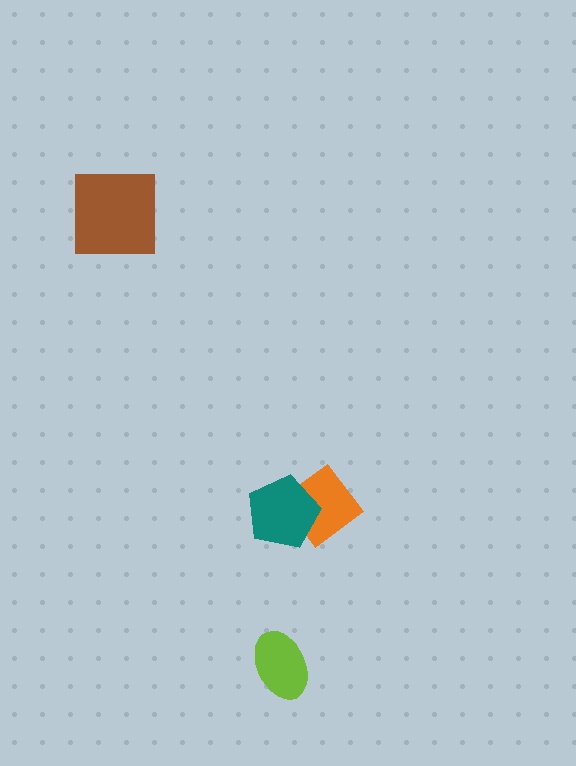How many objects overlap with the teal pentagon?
1 object overlaps with the teal pentagon.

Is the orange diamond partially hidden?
Yes, it is partially covered by another shape.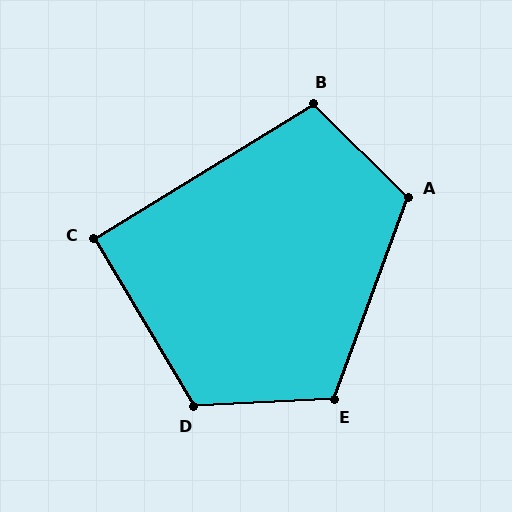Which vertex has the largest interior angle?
D, at approximately 118 degrees.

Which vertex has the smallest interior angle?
C, at approximately 91 degrees.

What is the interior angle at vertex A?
Approximately 115 degrees (obtuse).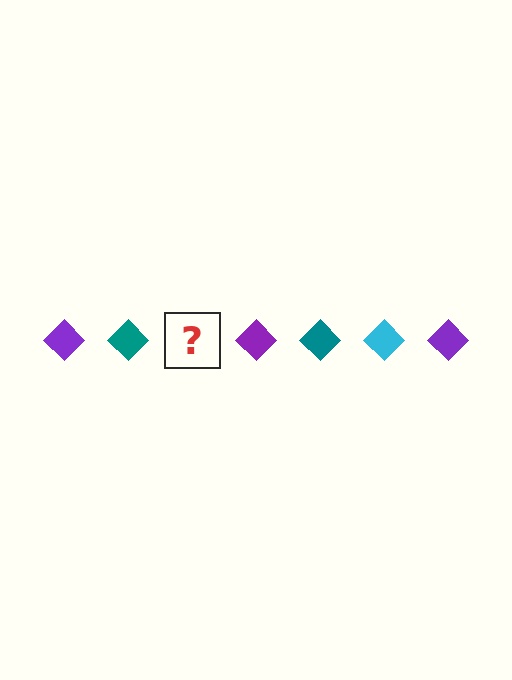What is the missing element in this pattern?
The missing element is a cyan diamond.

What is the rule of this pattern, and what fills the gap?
The rule is that the pattern cycles through purple, teal, cyan diamonds. The gap should be filled with a cyan diamond.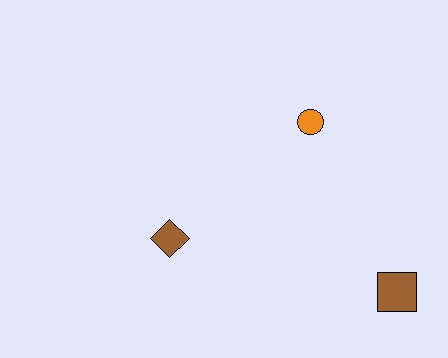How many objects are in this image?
There are 3 objects.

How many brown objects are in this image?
There are 2 brown objects.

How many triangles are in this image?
There are no triangles.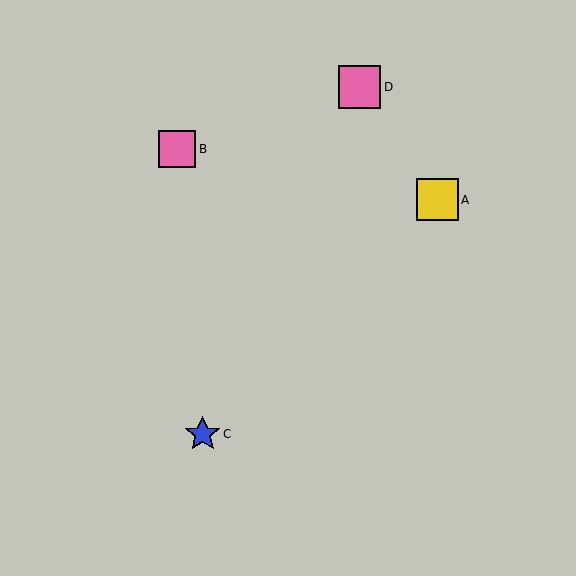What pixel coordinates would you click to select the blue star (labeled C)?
Click at (203, 434) to select the blue star C.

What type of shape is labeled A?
Shape A is a yellow square.